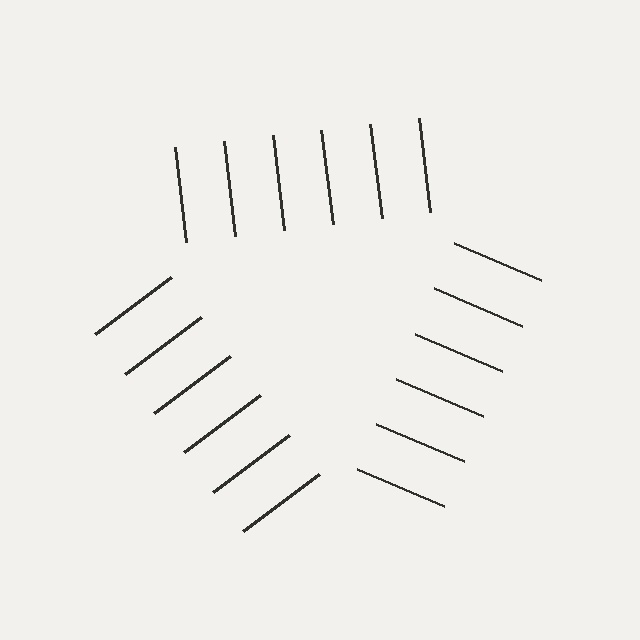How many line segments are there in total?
18 — 6 along each of the 3 edges.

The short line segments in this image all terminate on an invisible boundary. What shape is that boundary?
An illusory triangle — the line segments terminate on its edges but no continuous stroke is drawn.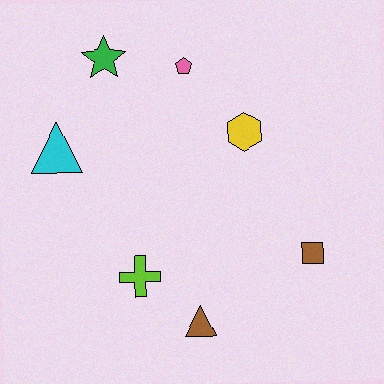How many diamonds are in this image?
There are no diamonds.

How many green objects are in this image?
There is 1 green object.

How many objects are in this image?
There are 7 objects.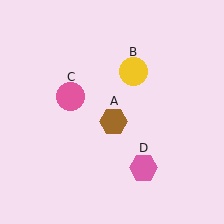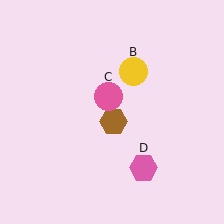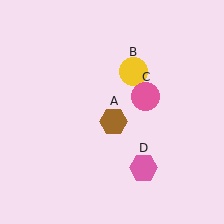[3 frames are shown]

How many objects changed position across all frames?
1 object changed position: pink circle (object C).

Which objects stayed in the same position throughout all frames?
Brown hexagon (object A) and yellow circle (object B) and pink hexagon (object D) remained stationary.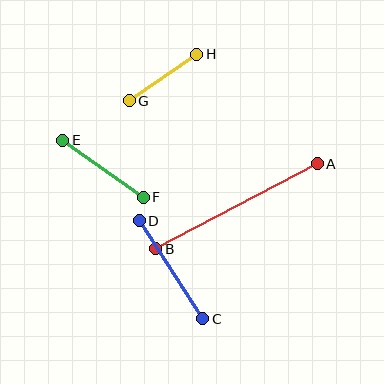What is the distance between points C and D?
The distance is approximately 117 pixels.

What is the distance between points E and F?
The distance is approximately 99 pixels.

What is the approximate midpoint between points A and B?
The midpoint is at approximately (236, 206) pixels.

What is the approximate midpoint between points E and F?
The midpoint is at approximately (103, 169) pixels.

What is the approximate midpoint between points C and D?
The midpoint is at approximately (171, 270) pixels.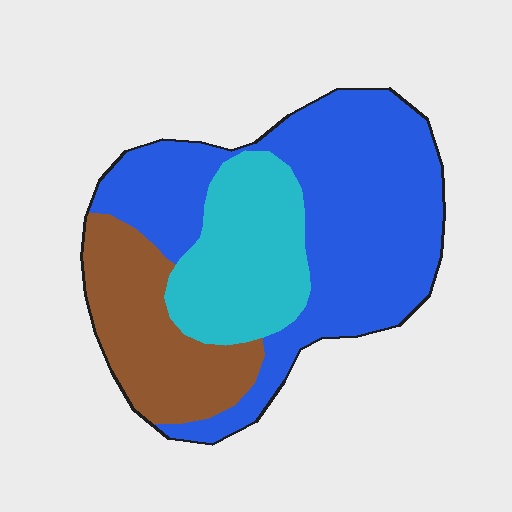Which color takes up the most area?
Blue, at roughly 55%.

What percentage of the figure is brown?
Brown takes up about one quarter (1/4) of the figure.